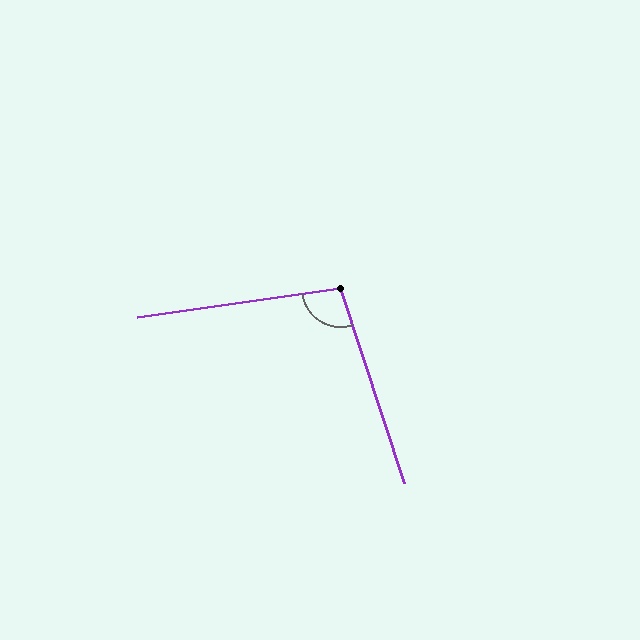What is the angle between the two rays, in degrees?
Approximately 100 degrees.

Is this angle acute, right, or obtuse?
It is obtuse.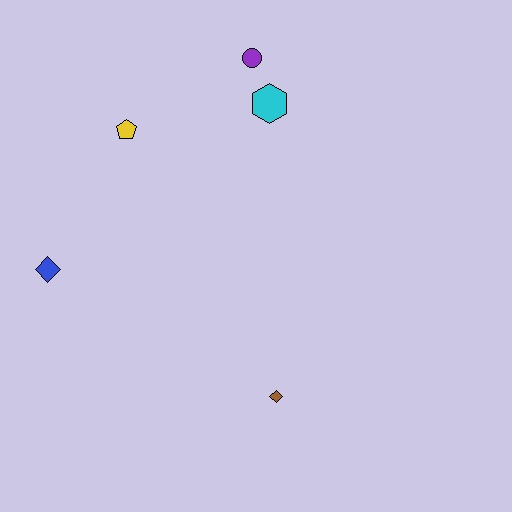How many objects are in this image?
There are 5 objects.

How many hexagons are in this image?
There is 1 hexagon.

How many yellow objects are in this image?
There is 1 yellow object.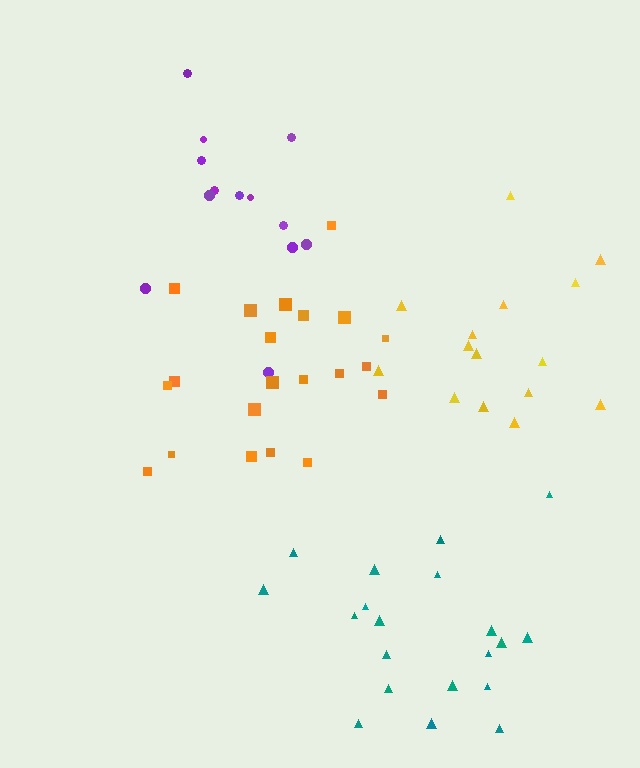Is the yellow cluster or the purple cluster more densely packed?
Yellow.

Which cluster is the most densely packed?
Orange.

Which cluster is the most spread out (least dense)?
Purple.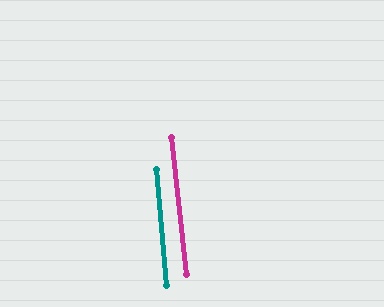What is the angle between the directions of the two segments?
Approximately 2 degrees.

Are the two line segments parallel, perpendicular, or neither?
Parallel — their directions differ by only 1.6°.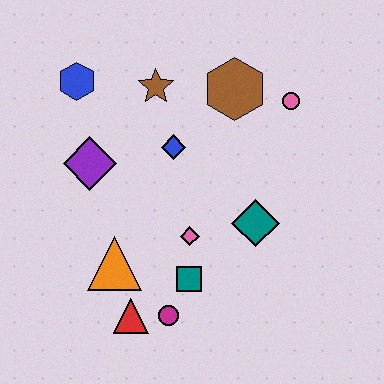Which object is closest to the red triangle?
The magenta circle is closest to the red triangle.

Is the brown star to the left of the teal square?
Yes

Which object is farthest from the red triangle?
The pink circle is farthest from the red triangle.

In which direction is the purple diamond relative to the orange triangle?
The purple diamond is above the orange triangle.